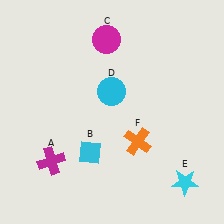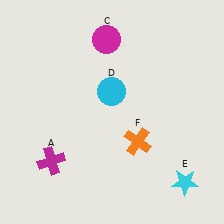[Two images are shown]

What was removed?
The cyan diamond (B) was removed in Image 2.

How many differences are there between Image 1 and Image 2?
There is 1 difference between the two images.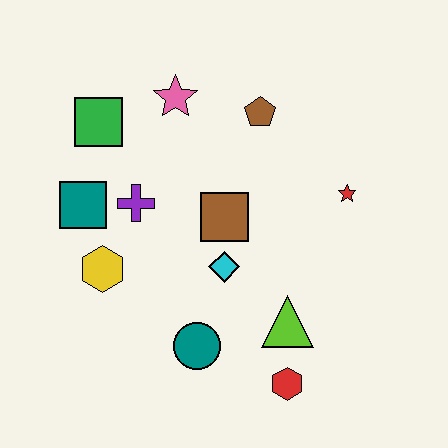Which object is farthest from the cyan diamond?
The green square is farthest from the cyan diamond.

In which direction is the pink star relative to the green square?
The pink star is to the right of the green square.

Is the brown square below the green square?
Yes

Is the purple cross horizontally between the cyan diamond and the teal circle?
No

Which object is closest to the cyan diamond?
The brown square is closest to the cyan diamond.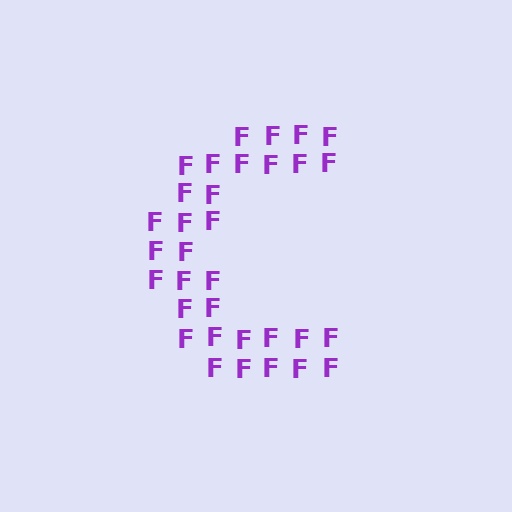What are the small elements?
The small elements are letter F's.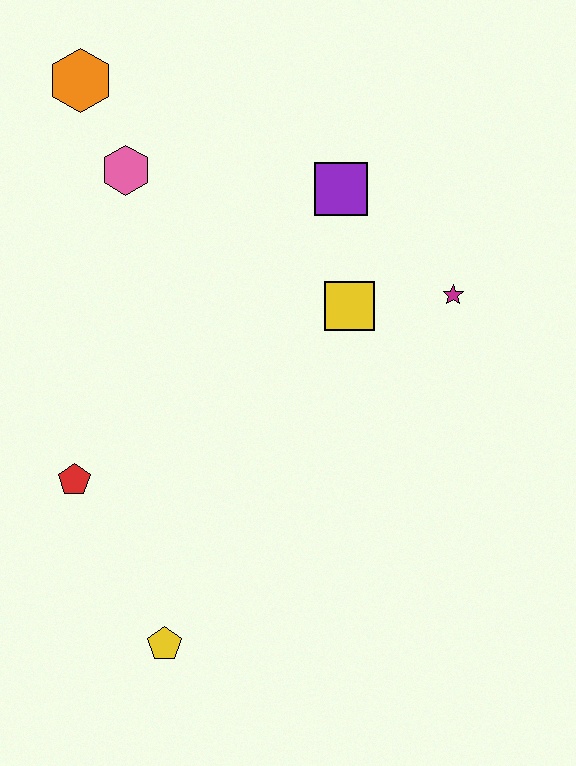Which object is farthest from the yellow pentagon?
The orange hexagon is farthest from the yellow pentagon.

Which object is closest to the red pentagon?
The yellow pentagon is closest to the red pentagon.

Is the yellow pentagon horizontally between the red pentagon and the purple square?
Yes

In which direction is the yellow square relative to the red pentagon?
The yellow square is to the right of the red pentagon.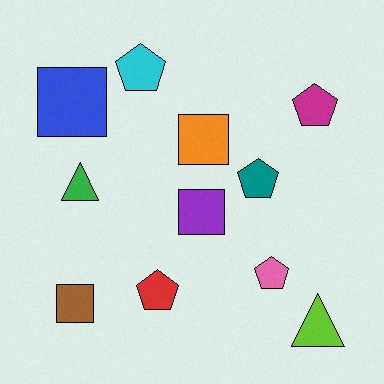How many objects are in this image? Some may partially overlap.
There are 11 objects.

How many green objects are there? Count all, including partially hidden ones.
There is 1 green object.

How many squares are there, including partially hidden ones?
There are 4 squares.